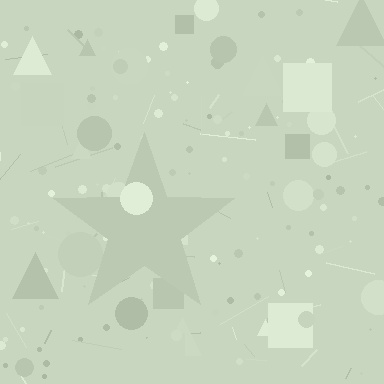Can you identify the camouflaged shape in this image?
The camouflaged shape is a star.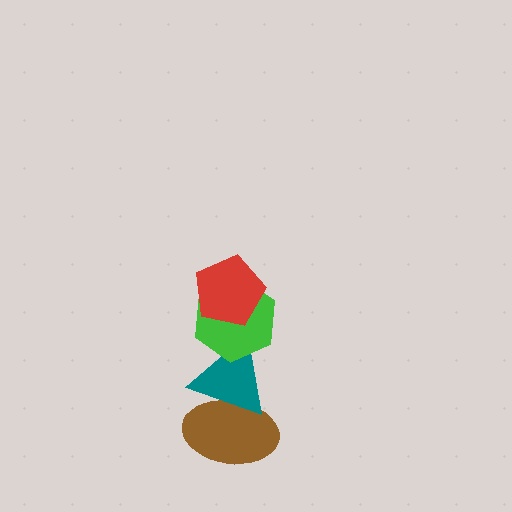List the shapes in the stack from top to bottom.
From top to bottom: the red pentagon, the green hexagon, the teal triangle, the brown ellipse.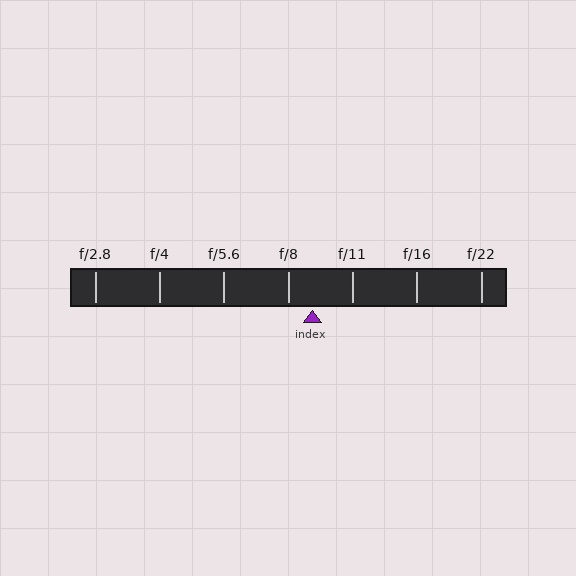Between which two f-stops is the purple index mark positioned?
The index mark is between f/8 and f/11.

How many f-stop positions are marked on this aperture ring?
There are 7 f-stop positions marked.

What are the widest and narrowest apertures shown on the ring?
The widest aperture shown is f/2.8 and the narrowest is f/22.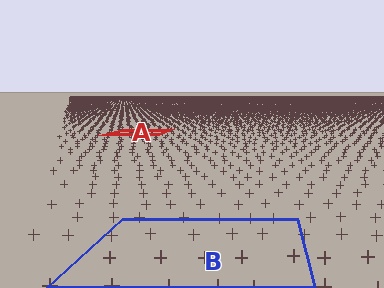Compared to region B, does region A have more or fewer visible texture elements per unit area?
Region A has more texture elements per unit area — they are packed more densely because it is farther away.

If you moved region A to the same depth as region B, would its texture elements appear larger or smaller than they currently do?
They would appear larger. At a closer depth, the same texture elements are projected at a bigger on-screen size.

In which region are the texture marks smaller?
The texture marks are smaller in region A, because it is farther away.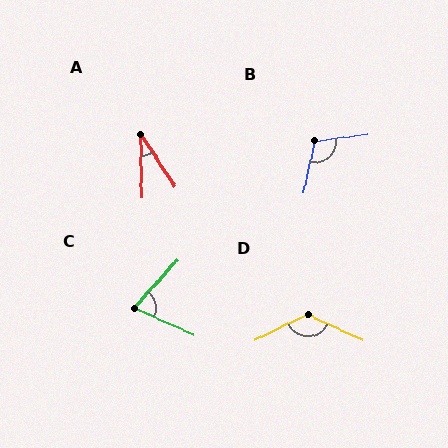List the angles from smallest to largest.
A (32°), C (71°), B (109°), D (129°).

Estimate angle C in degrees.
Approximately 71 degrees.